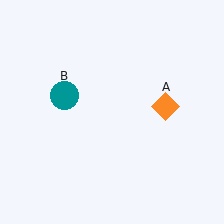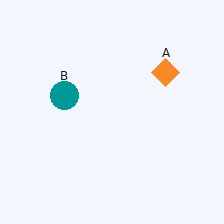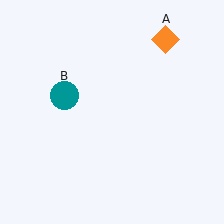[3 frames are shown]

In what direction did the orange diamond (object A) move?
The orange diamond (object A) moved up.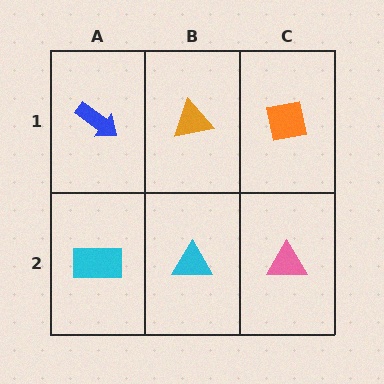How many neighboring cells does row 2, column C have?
2.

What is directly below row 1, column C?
A pink triangle.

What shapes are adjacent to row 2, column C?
An orange square (row 1, column C), a cyan triangle (row 2, column B).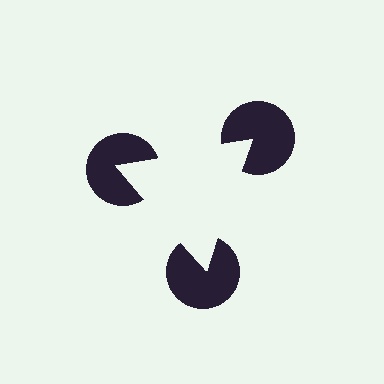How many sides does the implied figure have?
3 sides.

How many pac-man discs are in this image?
There are 3 — one at each vertex of the illusory triangle.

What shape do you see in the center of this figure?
An illusory triangle — its edges are inferred from the aligned wedge cuts in the pac-man discs, not physically drawn.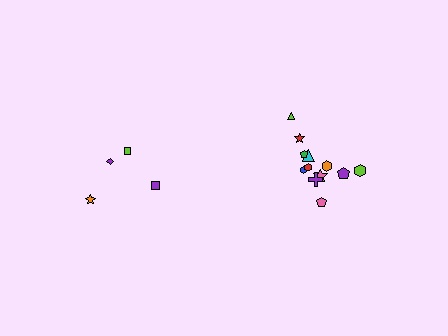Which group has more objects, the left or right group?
The right group.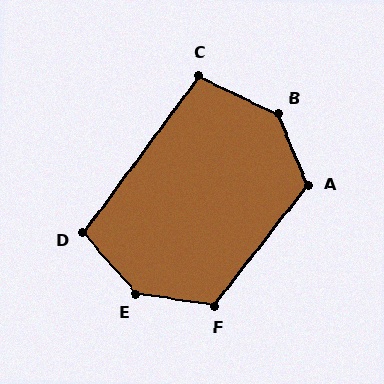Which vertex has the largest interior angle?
E, at approximately 140 degrees.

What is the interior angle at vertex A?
Approximately 119 degrees (obtuse).